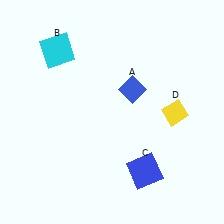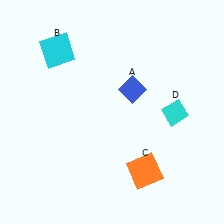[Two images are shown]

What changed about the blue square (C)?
In Image 1, C is blue. In Image 2, it changed to orange.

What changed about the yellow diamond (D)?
In Image 1, D is yellow. In Image 2, it changed to cyan.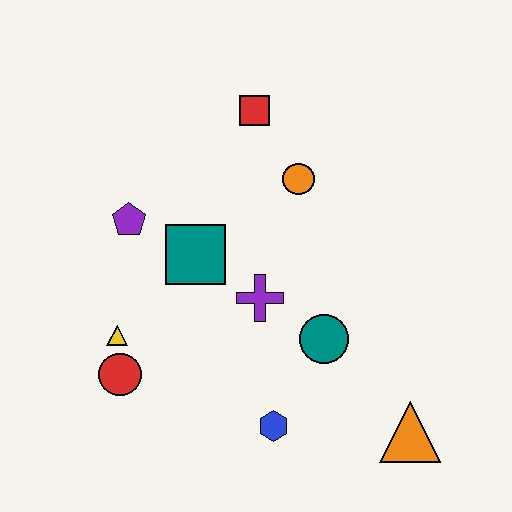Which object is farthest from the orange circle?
The orange triangle is farthest from the orange circle.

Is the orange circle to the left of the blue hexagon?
No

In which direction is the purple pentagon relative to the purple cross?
The purple pentagon is to the left of the purple cross.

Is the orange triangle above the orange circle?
No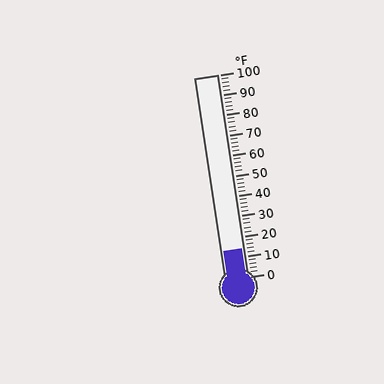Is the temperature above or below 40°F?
The temperature is below 40°F.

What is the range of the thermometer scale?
The thermometer scale ranges from 0°F to 100°F.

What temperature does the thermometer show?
The thermometer shows approximately 14°F.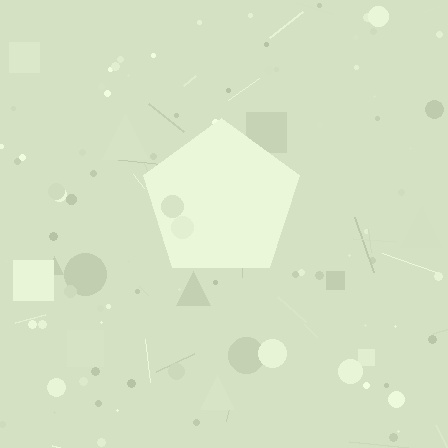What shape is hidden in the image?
A pentagon is hidden in the image.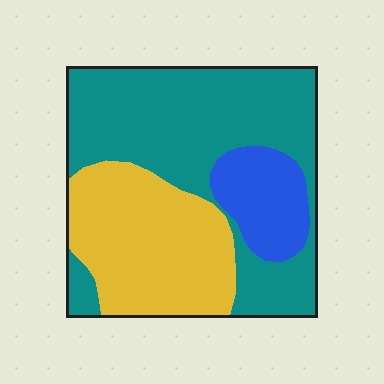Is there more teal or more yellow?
Teal.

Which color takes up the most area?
Teal, at roughly 55%.